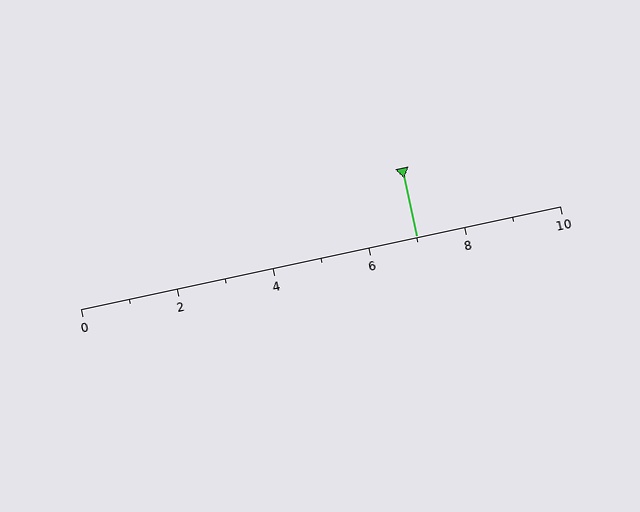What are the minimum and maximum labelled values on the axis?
The axis runs from 0 to 10.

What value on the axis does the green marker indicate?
The marker indicates approximately 7.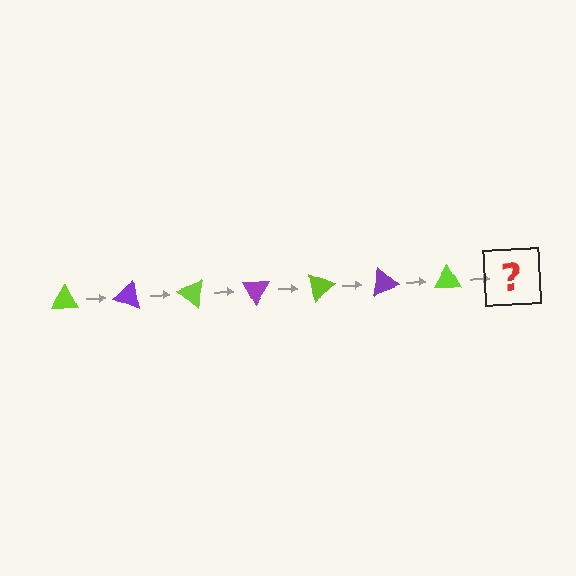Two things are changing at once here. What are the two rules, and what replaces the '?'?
The two rules are that it rotates 20 degrees each step and the color cycles through lime and purple. The '?' should be a purple triangle, rotated 140 degrees from the start.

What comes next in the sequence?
The next element should be a purple triangle, rotated 140 degrees from the start.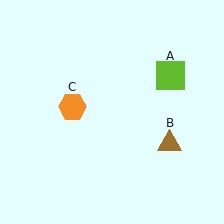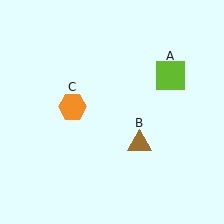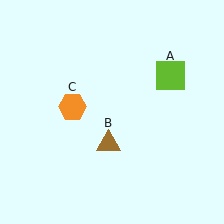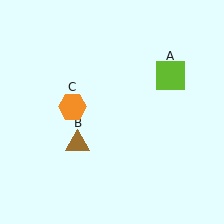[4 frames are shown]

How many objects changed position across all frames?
1 object changed position: brown triangle (object B).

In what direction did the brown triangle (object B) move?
The brown triangle (object B) moved left.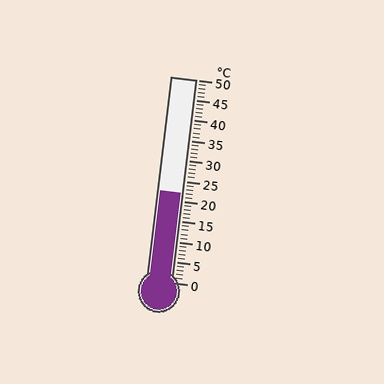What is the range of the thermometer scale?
The thermometer scale ranges from 0°C to 50°C.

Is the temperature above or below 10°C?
The temperature is above 10°C.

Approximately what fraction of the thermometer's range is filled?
The thermometer is filled to approximately 45% of its range.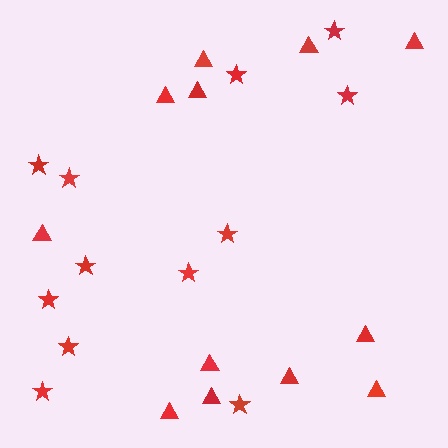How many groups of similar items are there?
There are 2 groups: one group of triangles (12) and one group of stars (12).